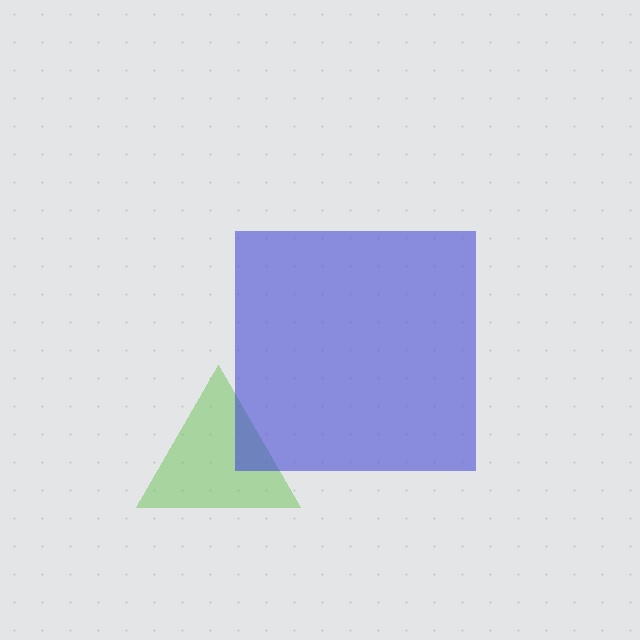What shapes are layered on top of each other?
The layered shapes are: a lime triangle, a blue square.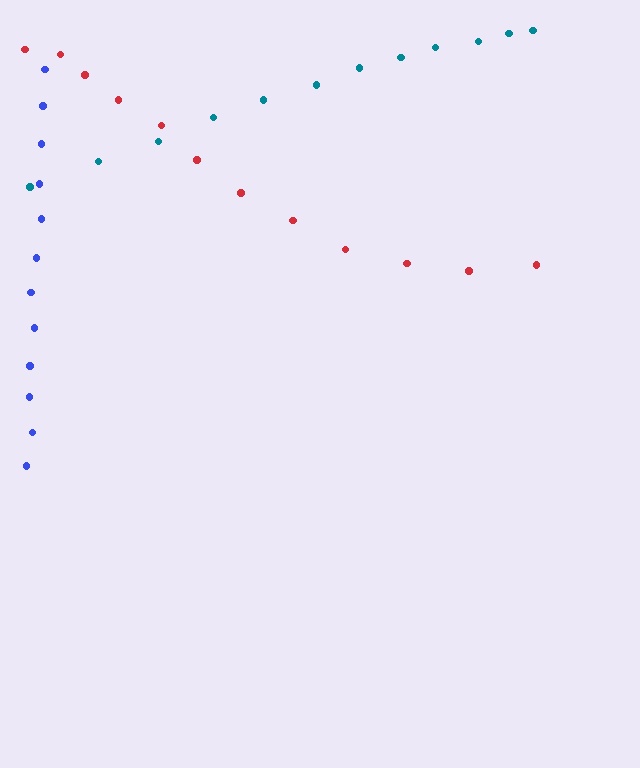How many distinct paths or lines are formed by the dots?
There are 3 distinct paths.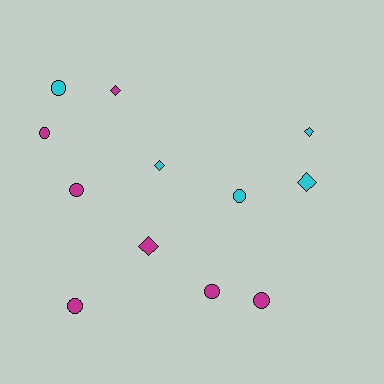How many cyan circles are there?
There are 2 cyan circles.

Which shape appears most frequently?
Circle, with 7 objects.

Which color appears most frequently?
Magenta, with 7 objects.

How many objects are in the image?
There are 12 objects.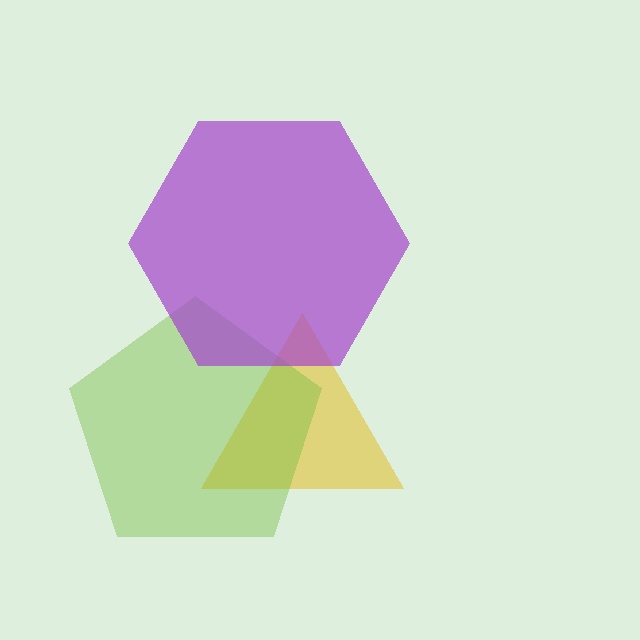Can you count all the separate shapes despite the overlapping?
Yes, there are 3 separate shapes.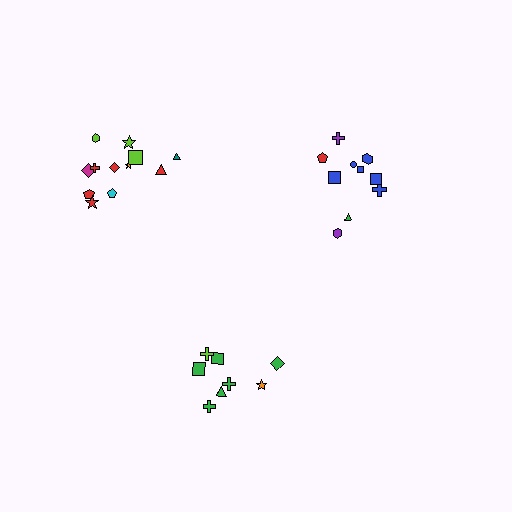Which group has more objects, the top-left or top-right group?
The top-left group.